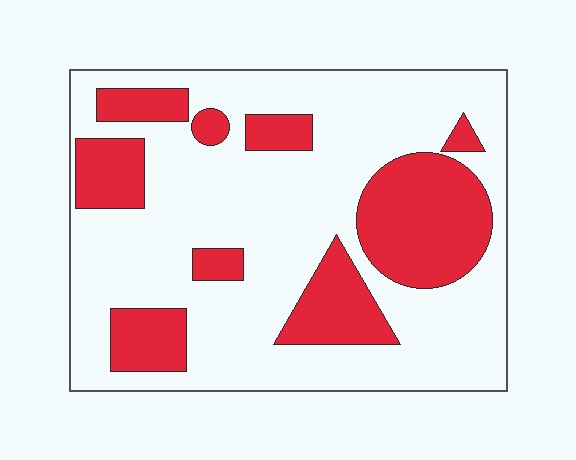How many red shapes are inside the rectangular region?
9.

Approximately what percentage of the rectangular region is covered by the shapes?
Approximately 30%.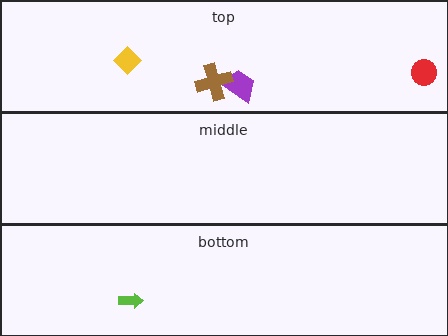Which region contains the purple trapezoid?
The top region.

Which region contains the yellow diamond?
The top region.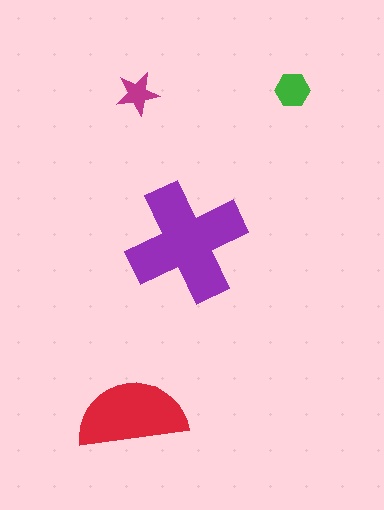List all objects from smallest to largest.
The magenta star, the green hexagon, the red semicircle, the purple cross.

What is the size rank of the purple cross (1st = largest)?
1st.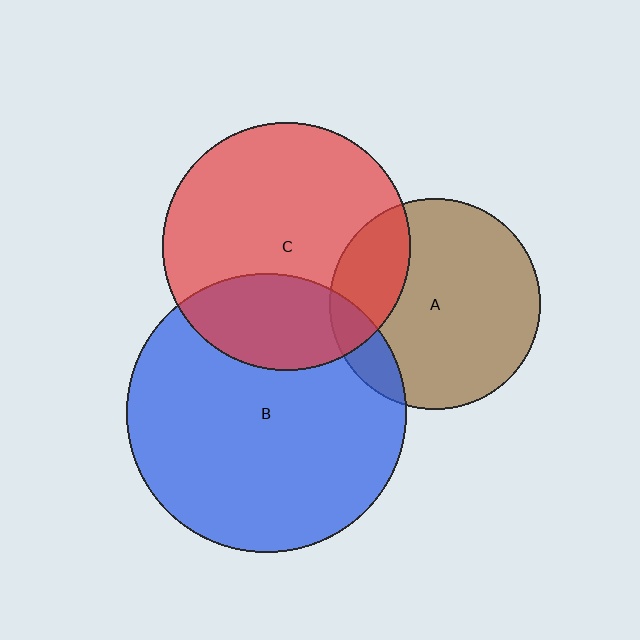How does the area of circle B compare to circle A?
Approximately 1.8 times.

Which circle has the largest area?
Circle B (blue).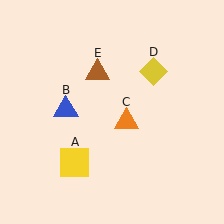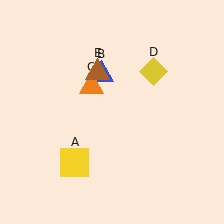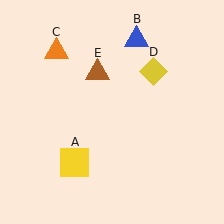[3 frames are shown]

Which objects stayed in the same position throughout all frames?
Yellow square (object A) and yellow diamond (object D) and brown triangle (object E) remained stationary.